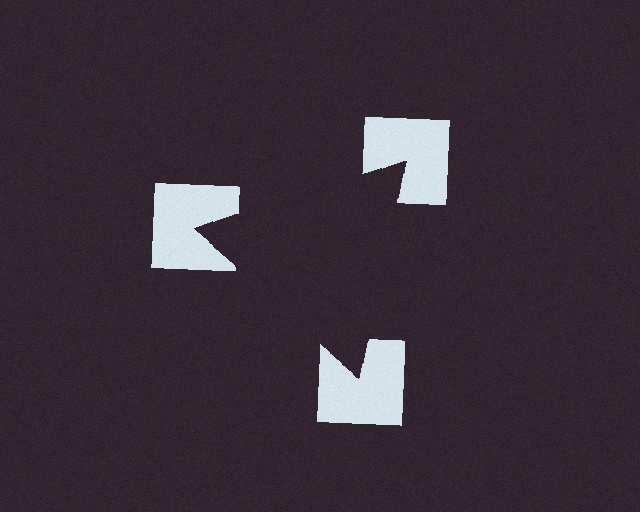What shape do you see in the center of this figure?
An illusory triangle — its edges are inferred from the aligned wedge cuts in the notched squares, not physically drawn.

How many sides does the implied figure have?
3 sides.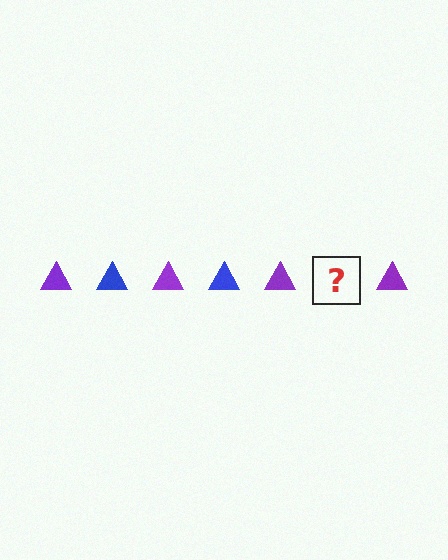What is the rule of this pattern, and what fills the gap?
The rule is that the pattern cycles through purple, blue triangles. The gap should be filled with a blue triangle.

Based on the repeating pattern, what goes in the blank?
The blank should be a blue triangle.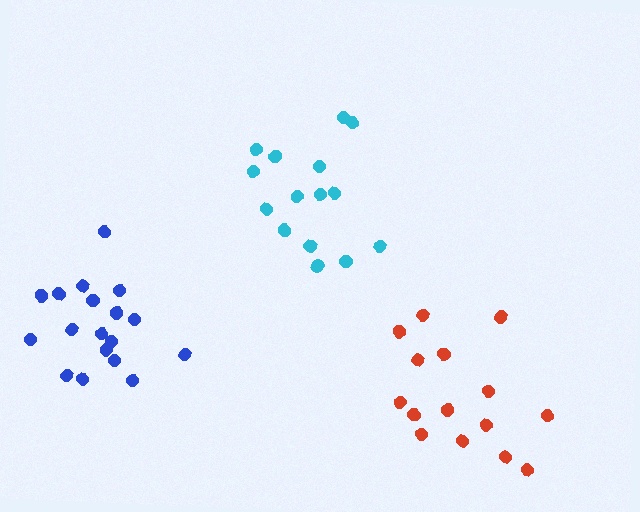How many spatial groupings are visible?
There are 3 spatial groupings.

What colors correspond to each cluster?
The clusters are colored: blue, cyan, red.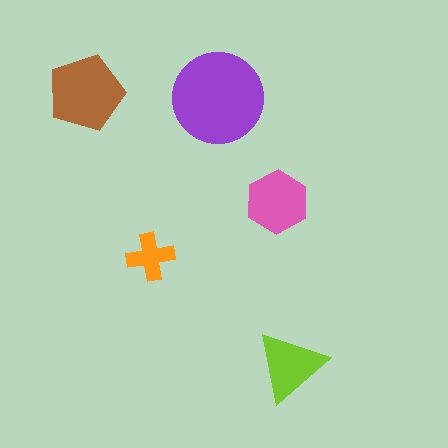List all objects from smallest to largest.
The orange cross, the lime triangle, the pink hexagon, the brown pentagon, the purple circle.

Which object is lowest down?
The lime triangle is bottommost.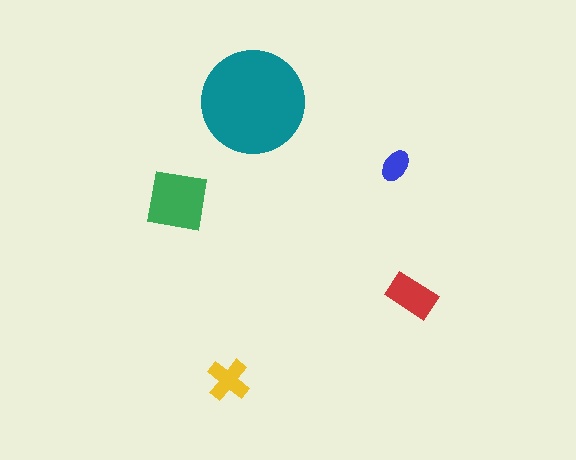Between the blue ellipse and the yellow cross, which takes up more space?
The yellow cross.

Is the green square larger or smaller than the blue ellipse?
Larger.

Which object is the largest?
The teal circle.